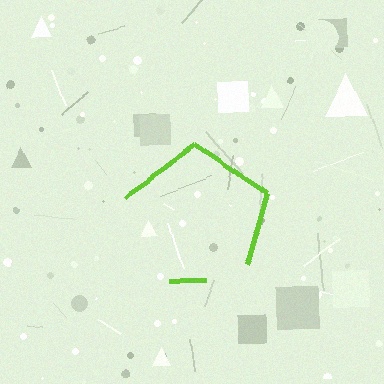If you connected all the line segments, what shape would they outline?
They would outline a pentagon.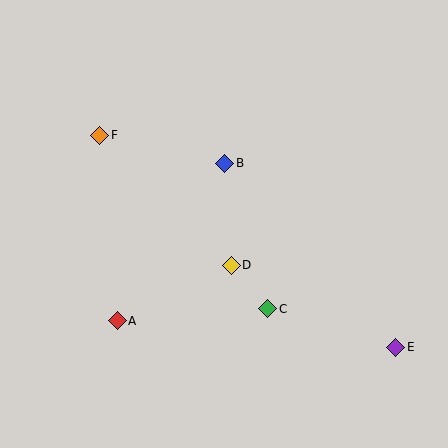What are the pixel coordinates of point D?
Point D is at (231, 265).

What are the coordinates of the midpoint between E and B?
The midpoint between E and B is at (310, 255).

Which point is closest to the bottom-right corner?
Point E is closest to the bottom-right corner.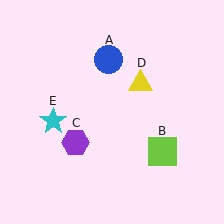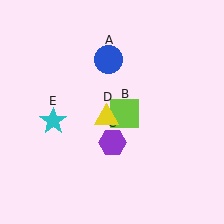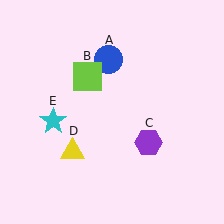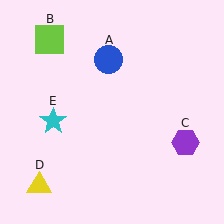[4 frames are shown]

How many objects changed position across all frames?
3 objects changed position: lime square (object B), purple hexagon (object C), yellow triangle (object D).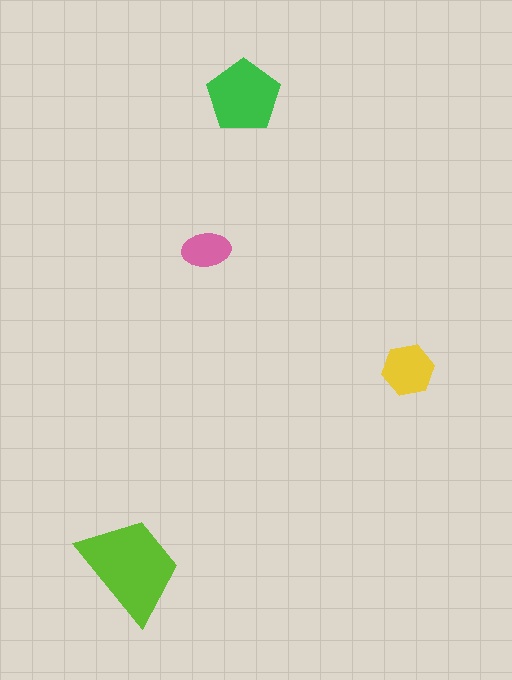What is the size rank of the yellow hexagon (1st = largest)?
3rd.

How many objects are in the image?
There are 4 objects in the image.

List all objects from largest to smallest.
The lime trapezoid, the green pentagon, the yellow hexagon, the pink ellipse.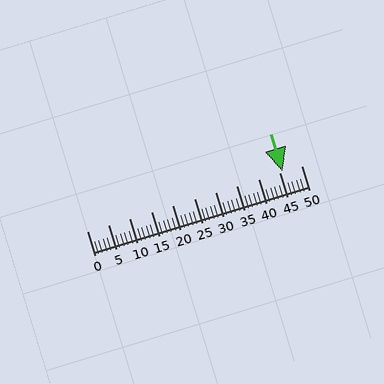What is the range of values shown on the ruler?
The ruler shows values from 0 to 50.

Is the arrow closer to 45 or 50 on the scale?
The arrow is closer to 45.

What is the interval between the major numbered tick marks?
The major tick marks are spaced 5 units apart.